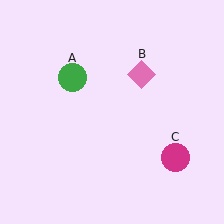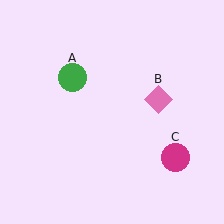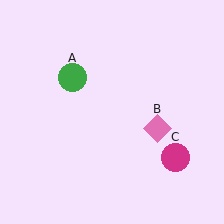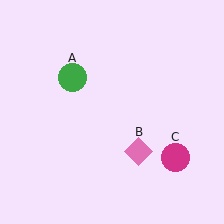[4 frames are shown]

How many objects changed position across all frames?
1 object changed position: pink diamond (object B).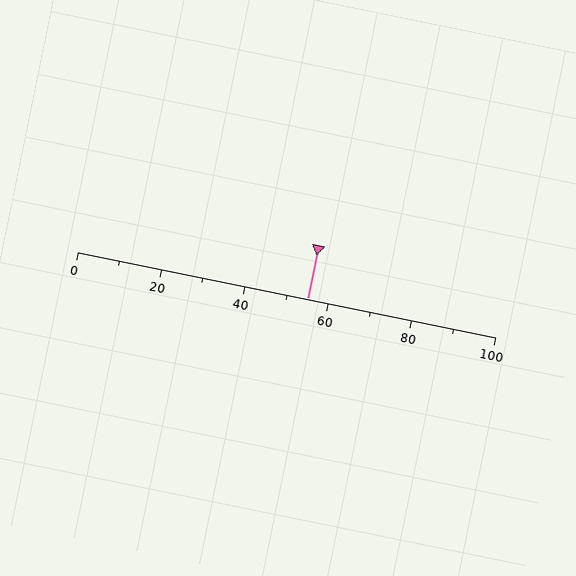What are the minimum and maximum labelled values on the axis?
The axis runs from 0 to 100.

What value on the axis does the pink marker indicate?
The marker indicates approximately 55.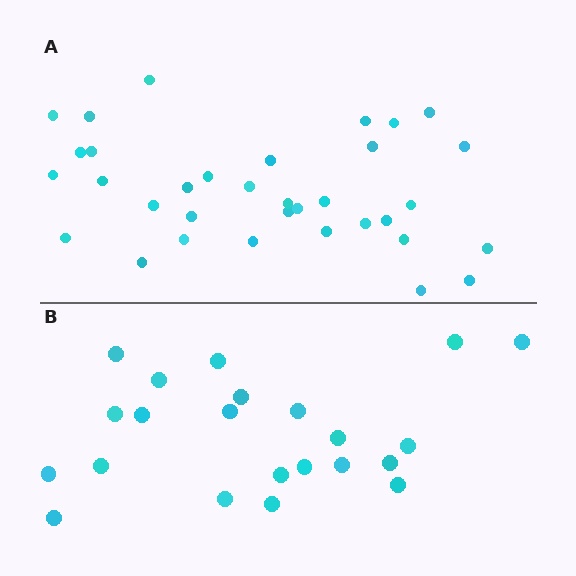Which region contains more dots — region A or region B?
Region A (the top region) has more dots.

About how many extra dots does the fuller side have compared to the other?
Region A has roughly 12 or so more dots than region B.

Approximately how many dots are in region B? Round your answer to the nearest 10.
About 20 dots. (The exact count is 22, which rounds to 20.)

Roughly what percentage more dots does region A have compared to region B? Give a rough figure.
About 55% more.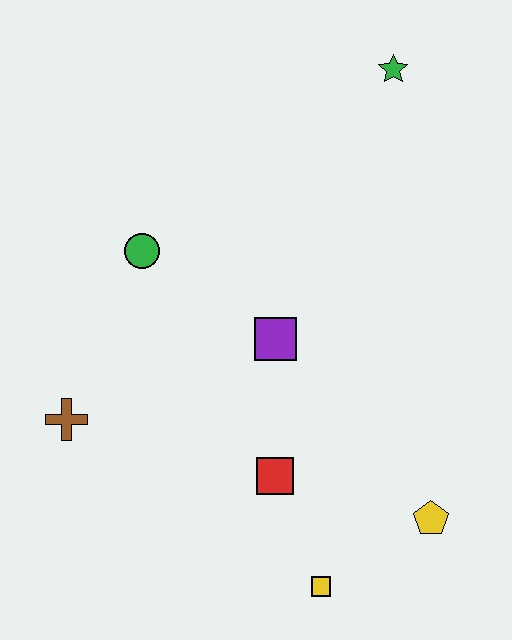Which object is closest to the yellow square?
The red square is closest to the yellow square.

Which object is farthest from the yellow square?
The green star is farthest from the yellow square.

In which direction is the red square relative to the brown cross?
The red square is to the right of the brown cross.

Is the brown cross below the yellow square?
No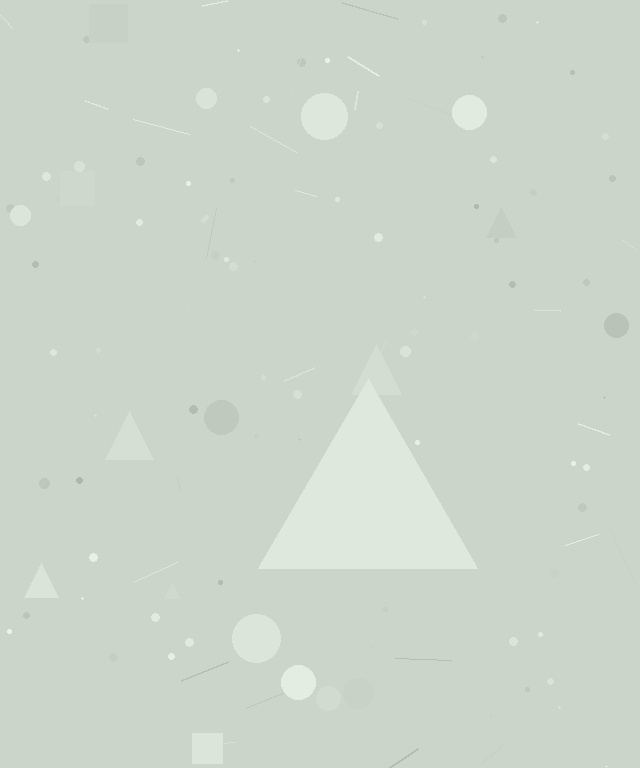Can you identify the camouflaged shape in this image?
The camouflaged shape is a triangle.